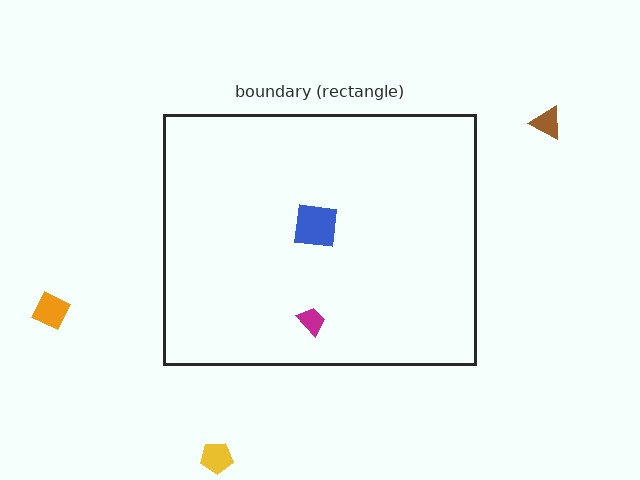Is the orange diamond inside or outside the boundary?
Outside.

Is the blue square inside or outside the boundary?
Inside.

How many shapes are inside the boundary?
2 inside, 3 outside.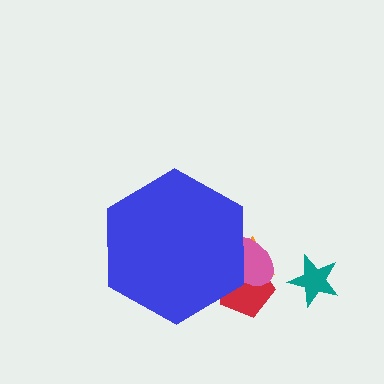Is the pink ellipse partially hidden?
Yes, the pink ellipse is partially hidden behind the blue hexagon.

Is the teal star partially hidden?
No, the teal star is fully visible.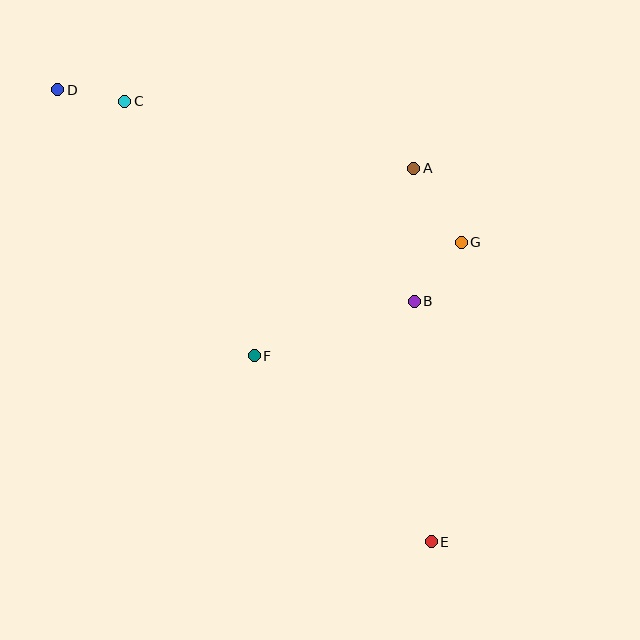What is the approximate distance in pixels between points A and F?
The distance between A and F is approximately 246 pixels.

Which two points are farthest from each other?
Points D and E are farthest from each other.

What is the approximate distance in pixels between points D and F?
The distance between D and F is approximately 331 pixels.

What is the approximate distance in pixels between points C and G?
The distance between C and G is approximately 365 pixels.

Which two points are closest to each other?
Points C and D are closest to each other.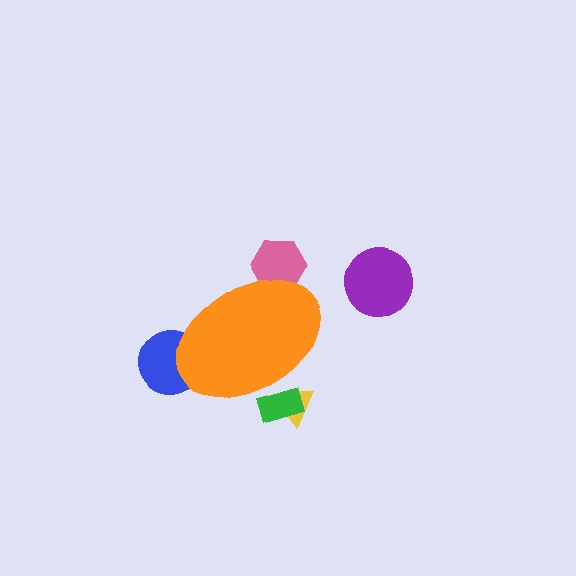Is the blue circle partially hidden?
Yes, the blue circle is partially hidden behind the orange ellipse.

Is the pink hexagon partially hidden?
Yes, the pink hexagon is partially hidden behind the orange ellipse.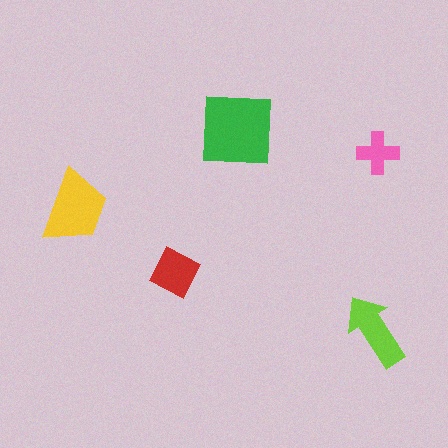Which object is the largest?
The green square.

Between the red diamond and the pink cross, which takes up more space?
The red diamond.